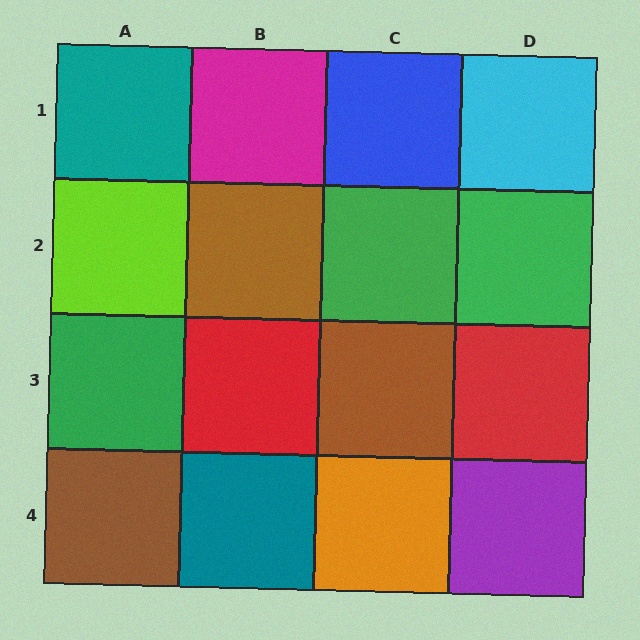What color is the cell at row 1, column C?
Blue.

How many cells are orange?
1 cell is orange.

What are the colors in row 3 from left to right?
Green, red, brown, red.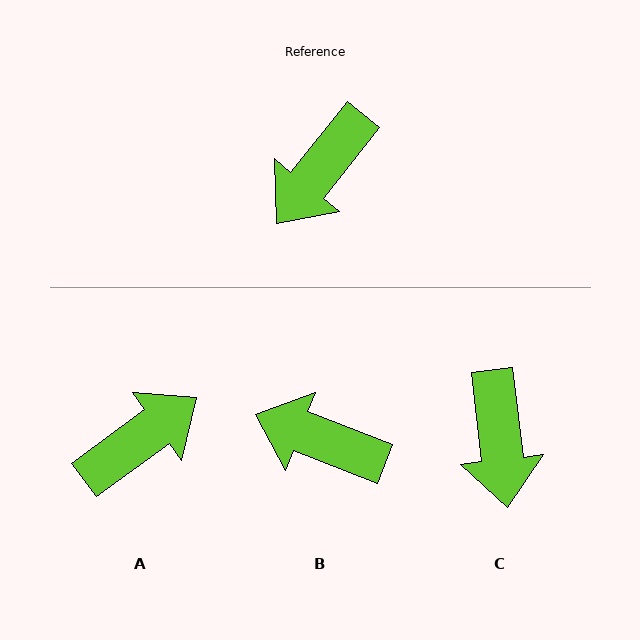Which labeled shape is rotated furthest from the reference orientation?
A, about 165 degrees away.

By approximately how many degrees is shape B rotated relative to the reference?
Approximately 72 degrees clockwise.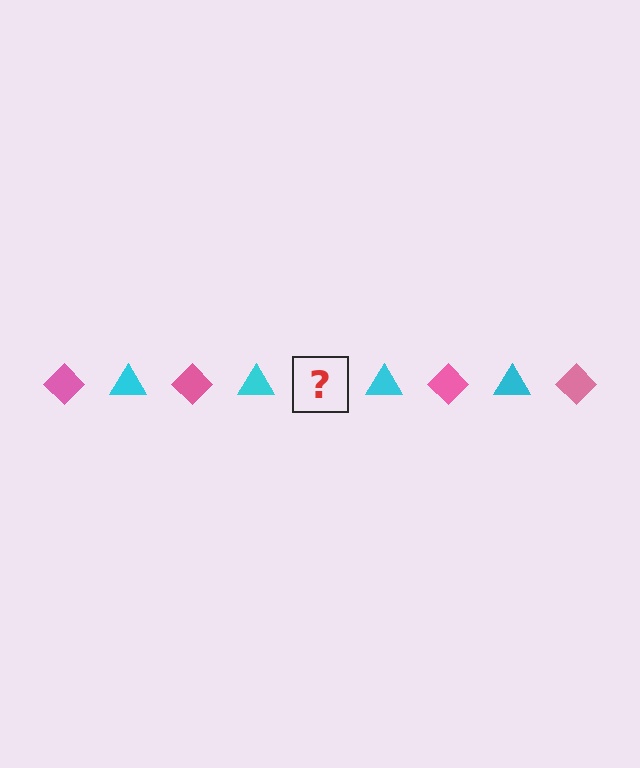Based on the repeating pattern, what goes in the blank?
The blank should be a pink diamond.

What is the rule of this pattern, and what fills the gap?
The rule is that the pattern alternates between pink diamond and cyan triangle. The gap should be filled with a pink diamond.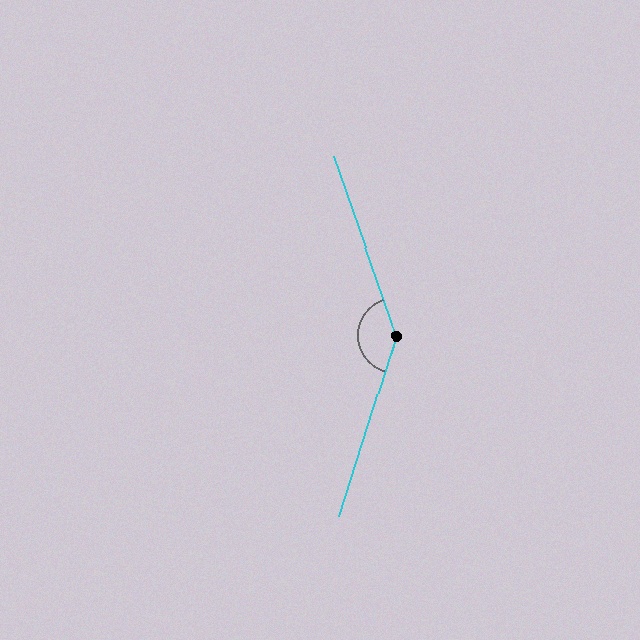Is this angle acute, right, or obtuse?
It is obtuse.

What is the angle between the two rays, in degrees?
Approximately 143 degrees.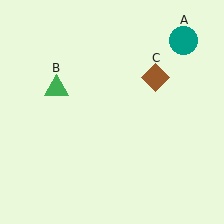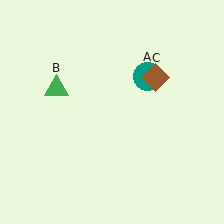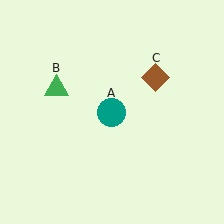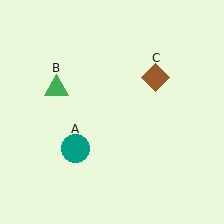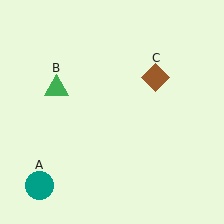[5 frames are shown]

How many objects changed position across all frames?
1 object changed position: teal circle (object A).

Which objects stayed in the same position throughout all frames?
Green triangle (object B) and brown diamond (object C) remained stationary.